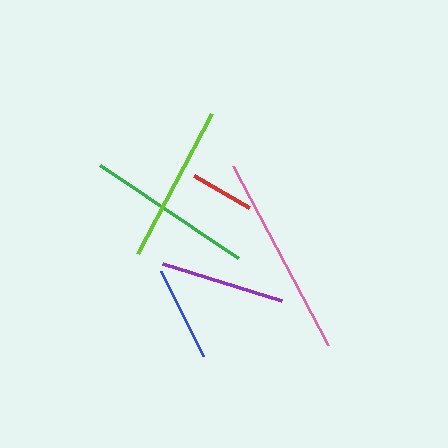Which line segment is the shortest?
The red line is the shortest at approximately 64 pixels.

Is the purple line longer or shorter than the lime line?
The lime line is longer than the purple line.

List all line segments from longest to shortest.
From longest to shortest: pink, green, lime, purple, blue, red.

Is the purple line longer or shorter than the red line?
The purple line is longer than the red line.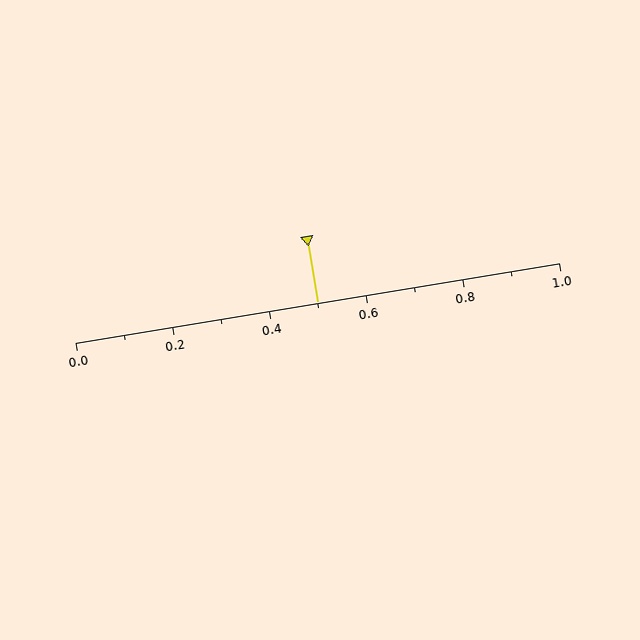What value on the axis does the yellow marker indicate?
The marker indicates approximately 0.5.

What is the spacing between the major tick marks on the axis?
The major ticks are spaced 0.2 apart.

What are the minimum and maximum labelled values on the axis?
The axis runs from 0.0 to 1.0.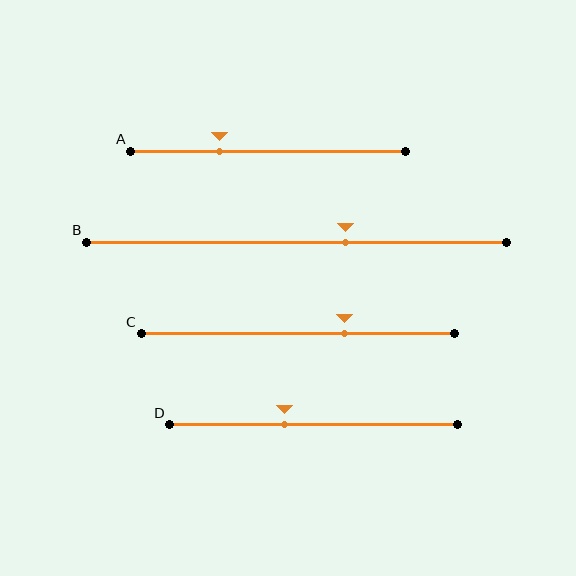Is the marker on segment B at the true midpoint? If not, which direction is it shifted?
No, the marker on segment B is shifted to the right by about 12% of the segment length.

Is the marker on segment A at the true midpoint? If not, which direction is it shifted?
No, the marker on segment A is shifted to the left by about 18% of the segment length.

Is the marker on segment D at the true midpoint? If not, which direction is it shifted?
No, the marker on segment D is shifted to the left by about 10% of the segment length.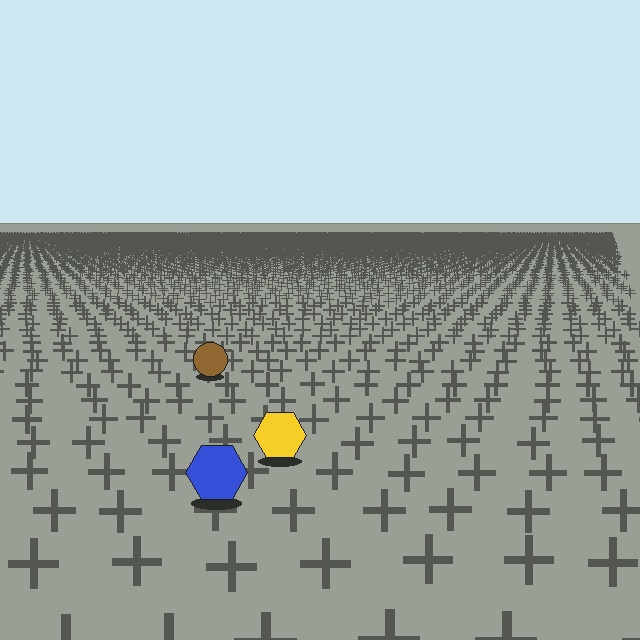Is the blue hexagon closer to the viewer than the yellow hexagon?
Yes. The blue hexagon is closer — you can tell from the texture gradient: the ground texture is coarser near it.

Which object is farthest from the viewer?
The brown circle is farthest from the viewer. It appears smaller and the ground texture around it is denser.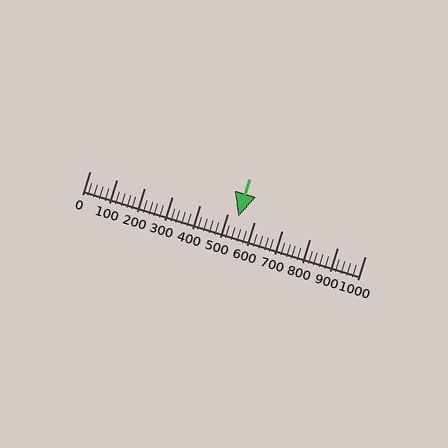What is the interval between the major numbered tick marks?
The major tick marks are spaced 100 units apart.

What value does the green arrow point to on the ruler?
The green arrow points to approximately 540.